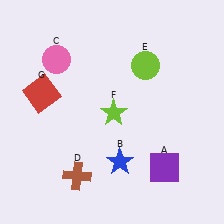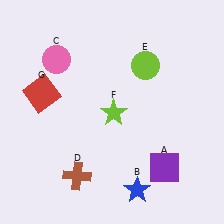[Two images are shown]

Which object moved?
The blue star (B) moved down.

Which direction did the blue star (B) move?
The blue star (B) moved down.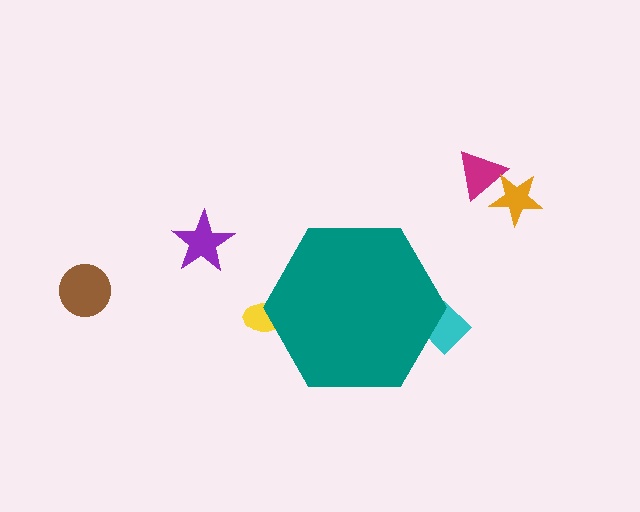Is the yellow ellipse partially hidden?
Yes, the yellow ellipse is partially hidden behind the teal hexagon.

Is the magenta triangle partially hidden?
No, the magenta triangle is fully visible.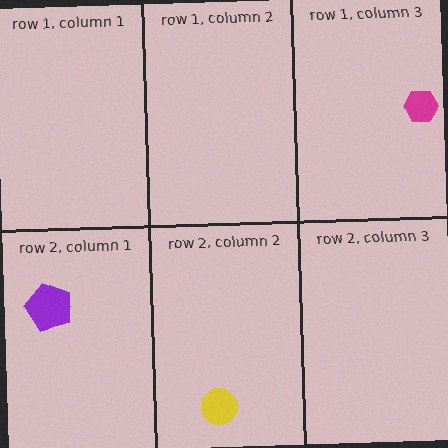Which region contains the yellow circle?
The row 2, column 2 region.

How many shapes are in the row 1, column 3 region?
1.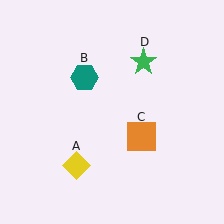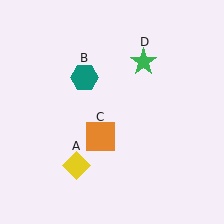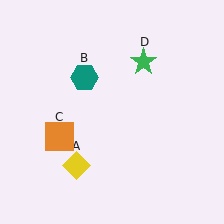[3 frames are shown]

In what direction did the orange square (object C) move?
The orange square (object C) moved left.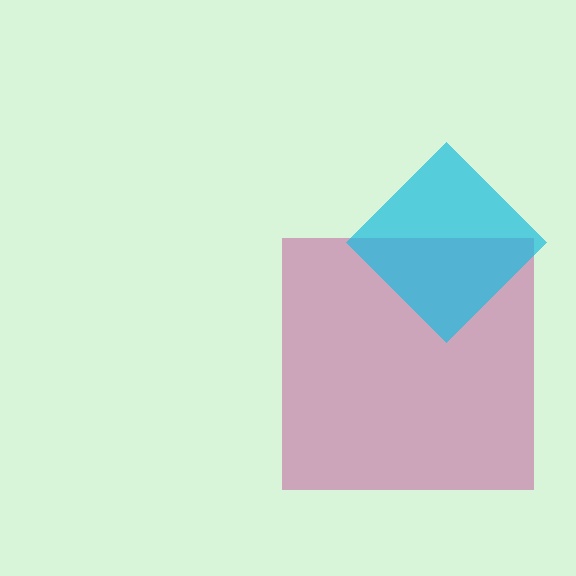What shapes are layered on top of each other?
The layered shapes are: a magenta square, a cyan diamond.